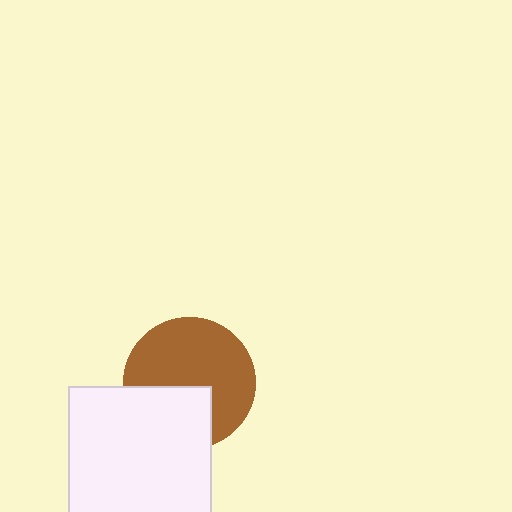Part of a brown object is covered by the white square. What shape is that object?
It is a circle.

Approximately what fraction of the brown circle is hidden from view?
Roughly 34% of the brown circle is hidden behind the white square.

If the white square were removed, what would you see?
You would see the complete brown circle.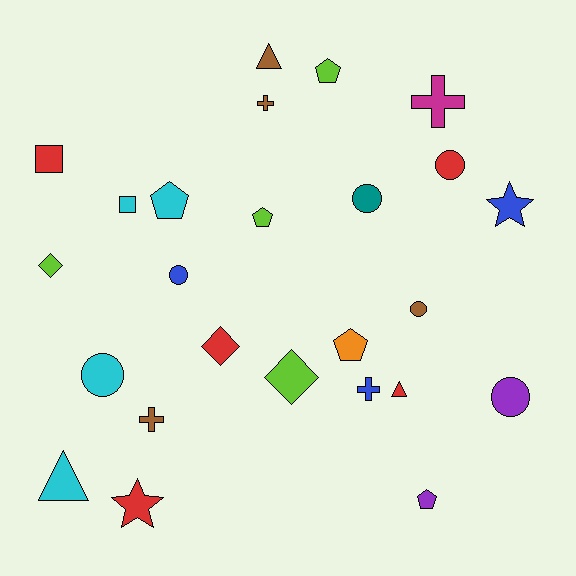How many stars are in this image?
There are 2 stars.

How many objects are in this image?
There are 25 objects.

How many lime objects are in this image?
There are 4 lime objects.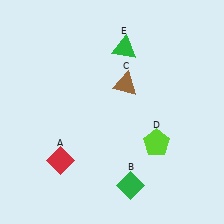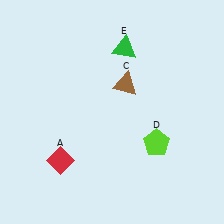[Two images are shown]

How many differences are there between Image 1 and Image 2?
There is 1 difference between the two images.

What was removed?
The green diamond (B) was removed in Image 2.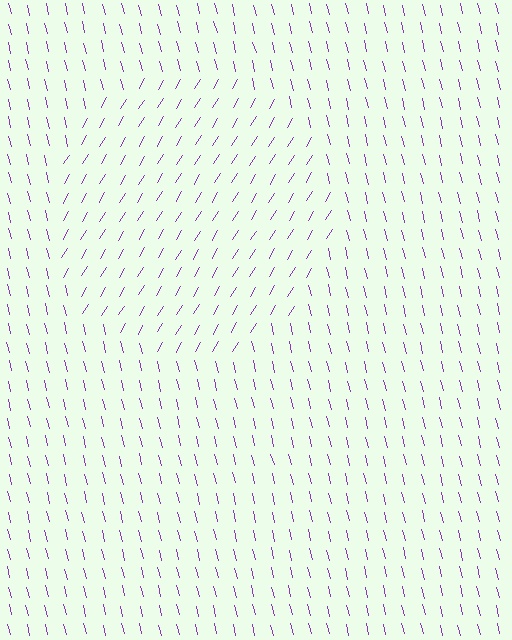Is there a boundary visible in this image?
Yes, there is a texture boundary formed by a change in line orientation.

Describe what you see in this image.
The image is filled with small purple line segments. A circle region in the image has lines oriented differently from the surrounding lines, creating a visible texture boundary.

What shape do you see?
I see a circle.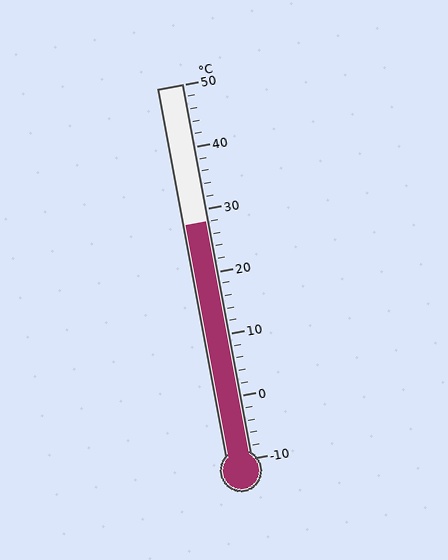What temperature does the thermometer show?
The thermometer shows approximately 28°C.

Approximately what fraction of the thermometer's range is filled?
The thermometer is filled to approximately 65% of its range.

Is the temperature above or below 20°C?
The temperature is above 20°C.